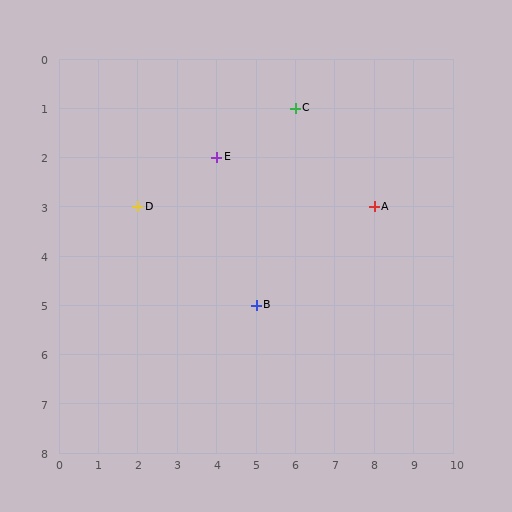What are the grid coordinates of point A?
Point A is at grid coordinates (8, 3).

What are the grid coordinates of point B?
Point B is at grid coordinates (5, 5).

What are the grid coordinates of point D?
Point D is at grid coordinates (2, 3).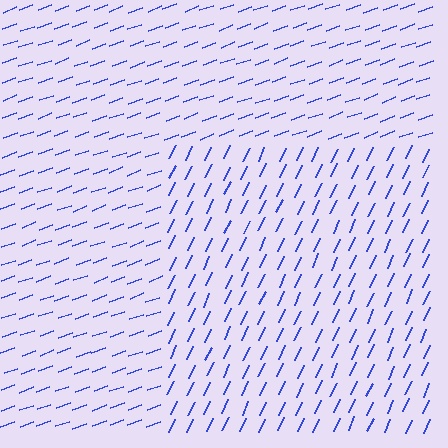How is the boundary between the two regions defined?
The boundary is defined purely by a change in line orientation (approximately 45 degrees difference). All lines are the same color and thickness.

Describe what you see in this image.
The image is filled with small blue line segments. A rectangle region in the image has lines oriented differently from the surrounding lines, creating a visible texture boundary.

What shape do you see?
I see a rectangle.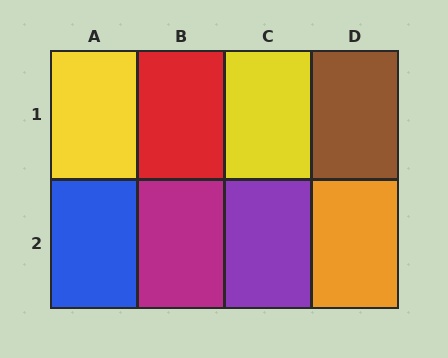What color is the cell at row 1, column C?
Yellow.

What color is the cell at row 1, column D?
Brown.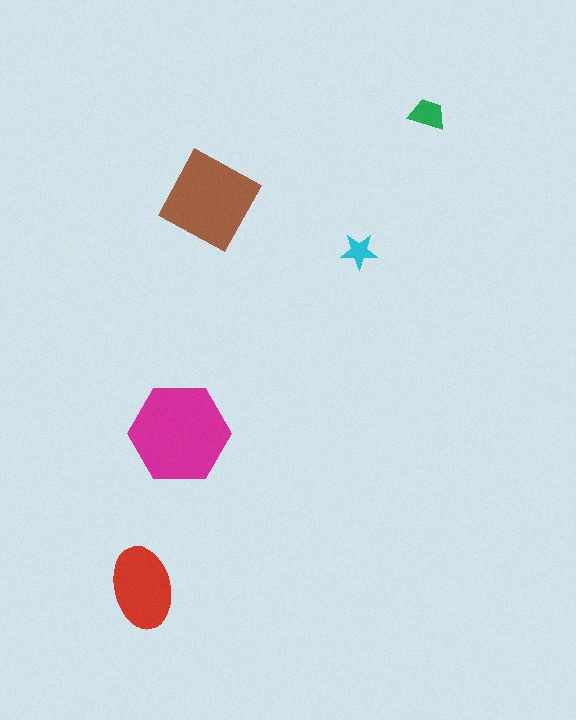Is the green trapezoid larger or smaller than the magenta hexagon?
Smaller.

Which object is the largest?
The magenta hexagon.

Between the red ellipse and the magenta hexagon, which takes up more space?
The magenta hexagon.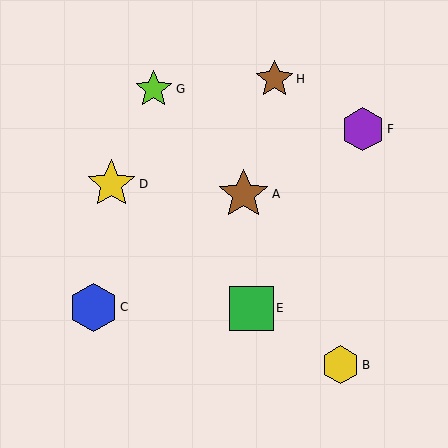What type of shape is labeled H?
Shape H is a brown star.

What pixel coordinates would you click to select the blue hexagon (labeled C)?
Click at (93, 307) to select the blue hexagon C.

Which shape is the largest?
The brown star (labeled A) is the largest.